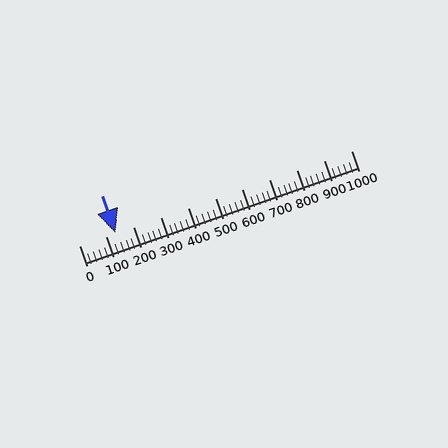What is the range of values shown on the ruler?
The ruler shows values from 0 to 1000.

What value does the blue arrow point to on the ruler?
The blue arrow points to approximately 134.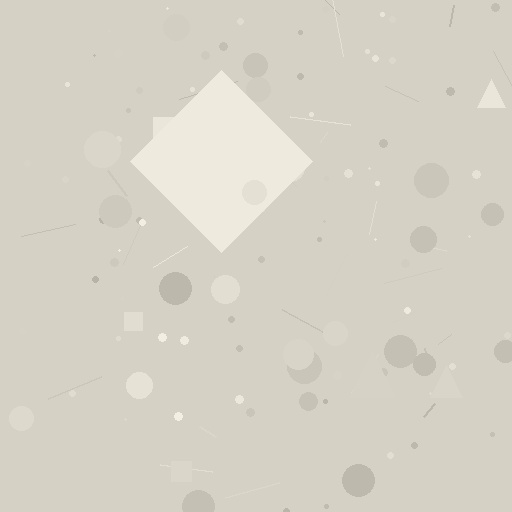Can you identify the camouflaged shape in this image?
The camouflaged shape is a diamond.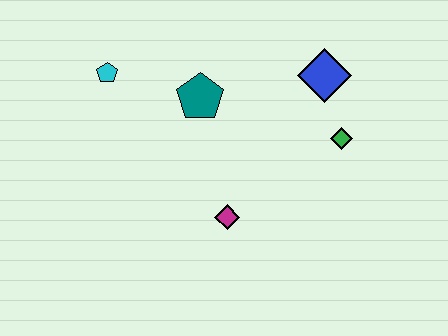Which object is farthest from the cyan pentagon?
The green diamond is farthest from the cyan pentagon.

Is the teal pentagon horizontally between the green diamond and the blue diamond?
No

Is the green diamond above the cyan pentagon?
No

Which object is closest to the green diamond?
The blue diamond is closest to the green diamond.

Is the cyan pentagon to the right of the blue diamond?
No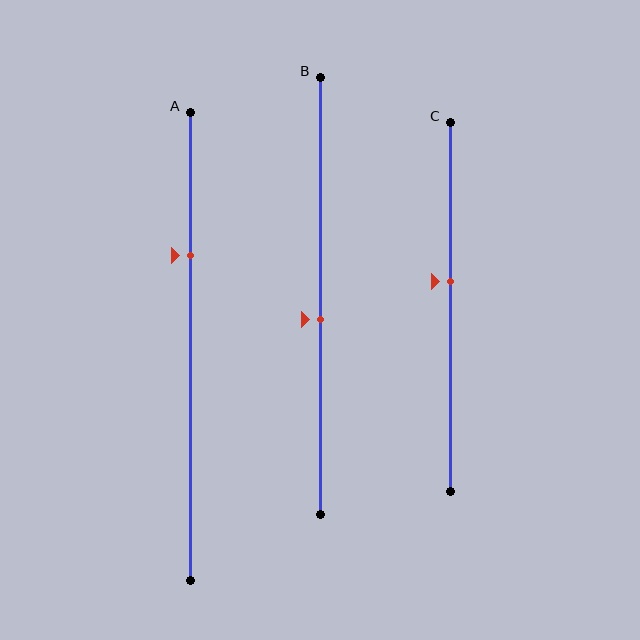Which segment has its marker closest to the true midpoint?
Segment B has its marker closest to the true midpoint.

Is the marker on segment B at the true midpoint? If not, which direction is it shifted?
No, the marker on segment B is shifted downward by about 5% of the segment length.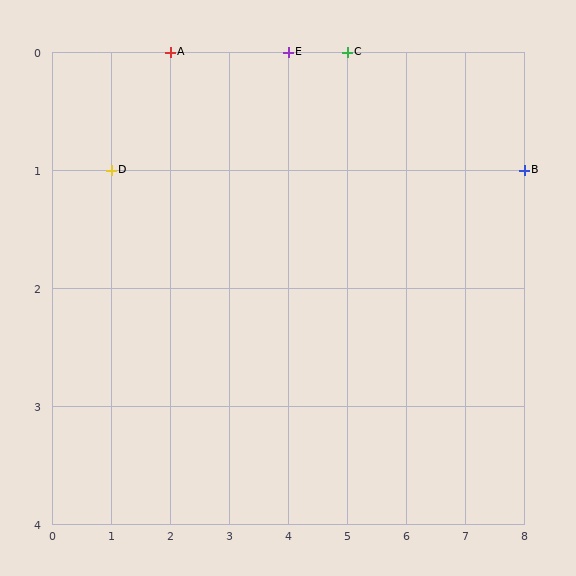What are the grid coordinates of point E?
Point E is at grid coordinates (4, 0).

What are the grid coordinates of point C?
Point C is at grid coordinates (5, 0).